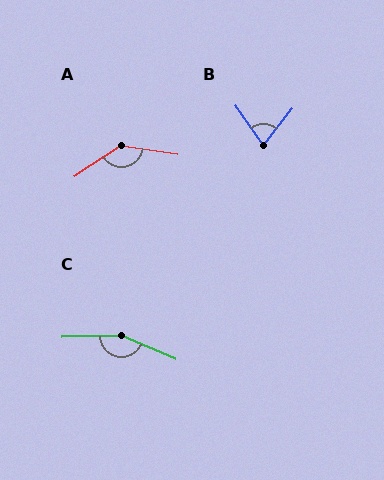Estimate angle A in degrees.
Approximately 138 degrees.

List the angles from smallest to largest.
B (74°), A (138°), C (155°).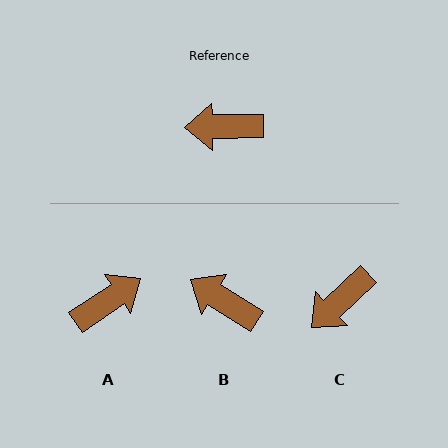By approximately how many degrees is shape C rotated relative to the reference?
Approximately 42 degrees counter-clockwise.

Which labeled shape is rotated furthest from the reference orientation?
A, about 147 degrees away.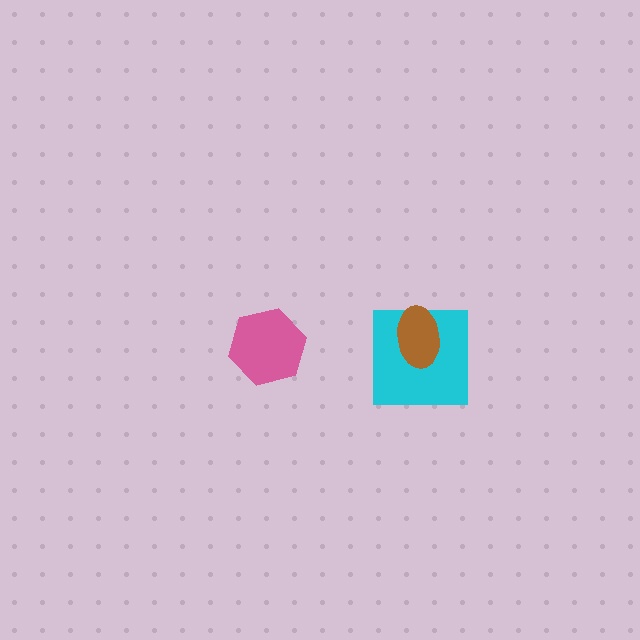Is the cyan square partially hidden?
Yes, it is partially covered by another shape.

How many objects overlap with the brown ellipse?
1 object overlaps with the brown ellipse.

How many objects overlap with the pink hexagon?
0 objects overlap with the pink hexagon.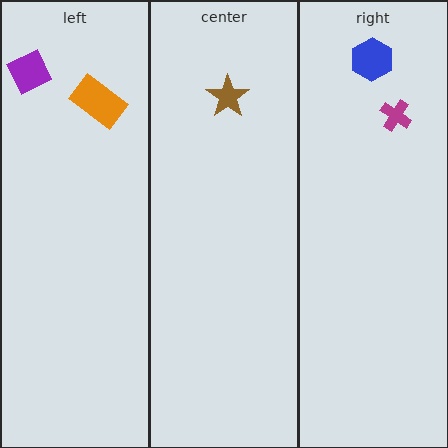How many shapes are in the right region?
2.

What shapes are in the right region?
The blue hexagon, the magenta cross.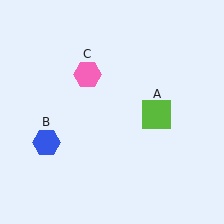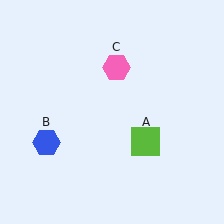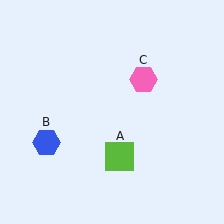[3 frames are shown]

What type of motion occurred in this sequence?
The lime square (object A), pink hexagon (object C) rotated clockwise around the center of the scene.